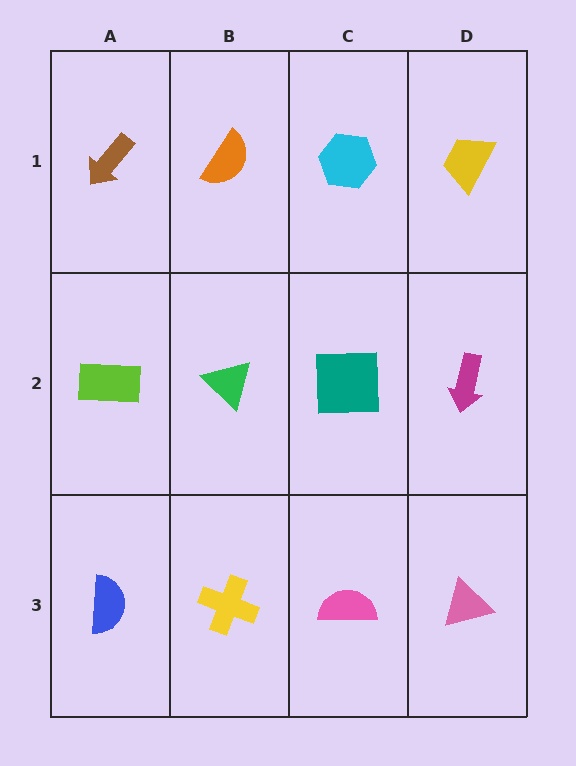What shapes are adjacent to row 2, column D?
A yellow trapezoid (row 1, column D), a pink triangle (row 3, column D), a teal square (row 2, column C).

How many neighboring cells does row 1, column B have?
3.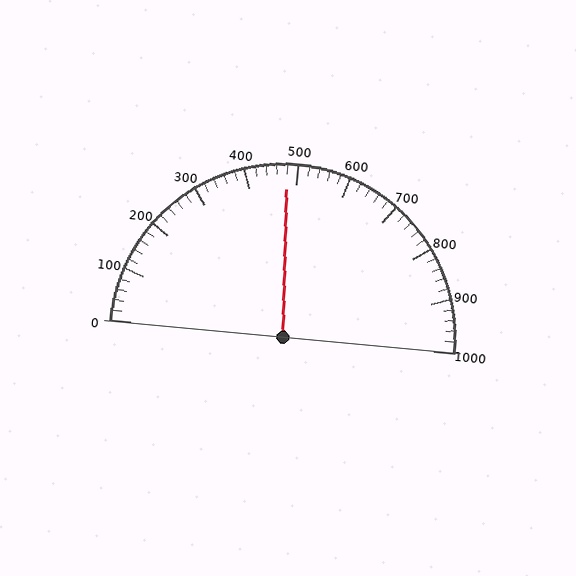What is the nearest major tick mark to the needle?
The nearest major tick mark is 500.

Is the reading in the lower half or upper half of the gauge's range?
The reading is in the lower half of the range (0 to 1000).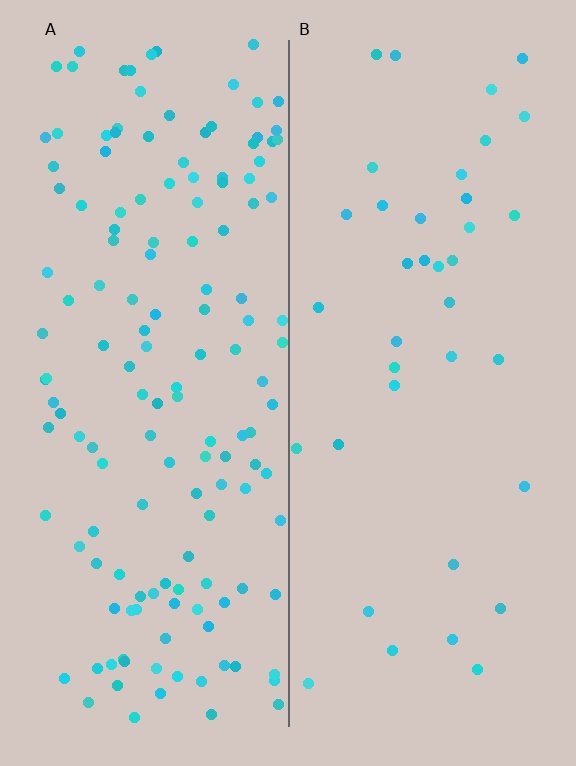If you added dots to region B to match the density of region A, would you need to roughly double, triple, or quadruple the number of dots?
Approximately quadruple.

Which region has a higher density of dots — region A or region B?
A (the left).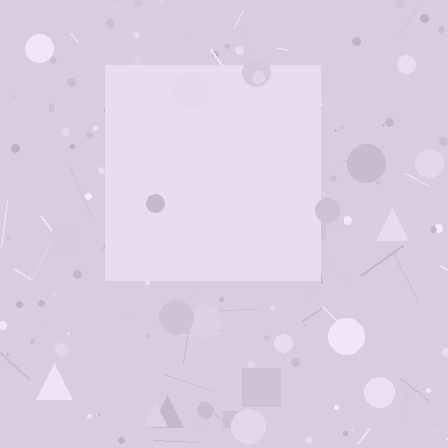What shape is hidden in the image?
A square is hidden in the image.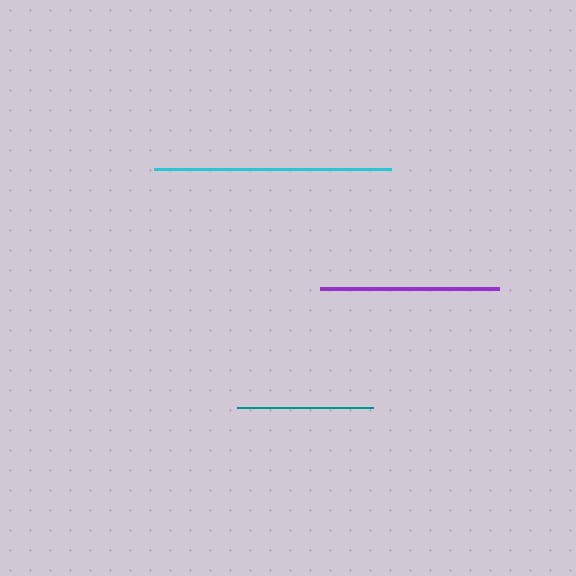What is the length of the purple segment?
The purple segment is approximately 178 pixels long.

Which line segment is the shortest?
The teal line is the shortest at approximately 136 pixels.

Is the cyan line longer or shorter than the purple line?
The cyan line is longer than the purple line.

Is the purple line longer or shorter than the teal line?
The purple line is longer than the teal line.